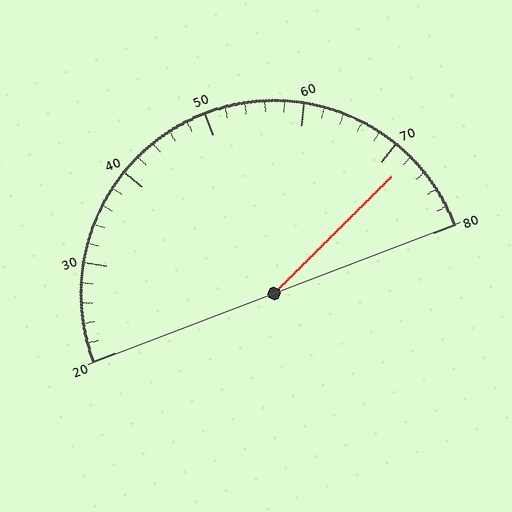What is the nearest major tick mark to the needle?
The nearest major tick mark is 70.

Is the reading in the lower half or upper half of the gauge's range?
The reading is in the upper half of the range (20 to 80).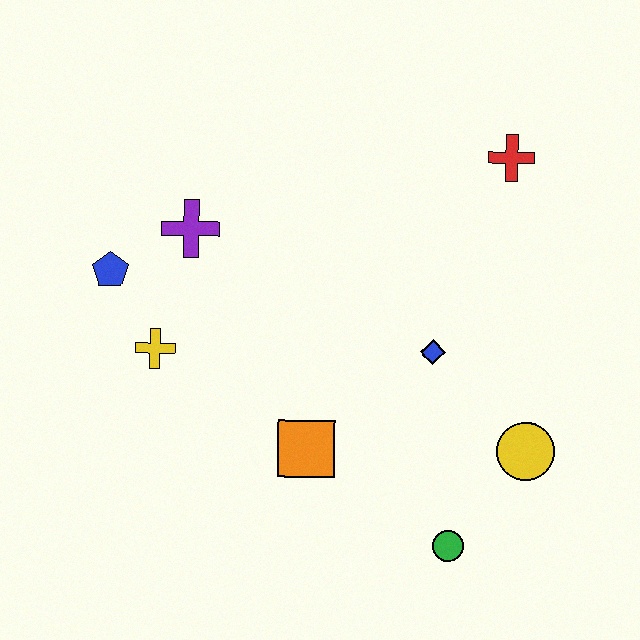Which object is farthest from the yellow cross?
The red cross is farthest from the yellow cross.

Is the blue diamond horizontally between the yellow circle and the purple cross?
Yes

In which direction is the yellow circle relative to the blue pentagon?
The yellow circle is to the right of the blue pentagon.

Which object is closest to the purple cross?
The blue pentagon is closest to the purple cross.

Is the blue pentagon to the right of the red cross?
No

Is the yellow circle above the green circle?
Yes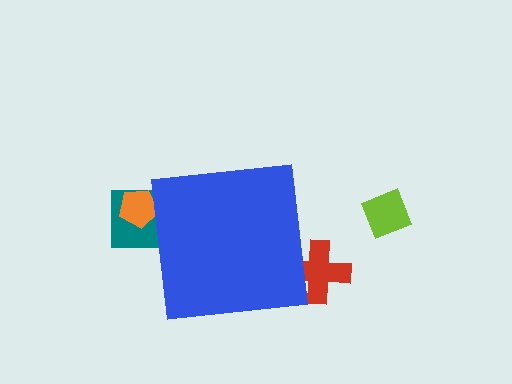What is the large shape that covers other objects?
A blue square.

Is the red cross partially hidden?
Yes, the red cross is partially hidden behind the blue square.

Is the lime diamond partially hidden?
No, the lime diamond is fully visible.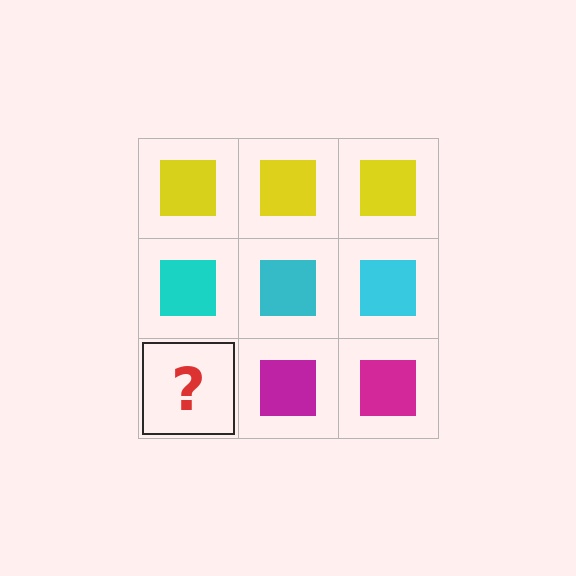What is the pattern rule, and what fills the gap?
The rule is that each row has a consistent color. The gap should be filled with a magenta square.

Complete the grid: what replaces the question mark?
The question mark should be replaced with a magenta square.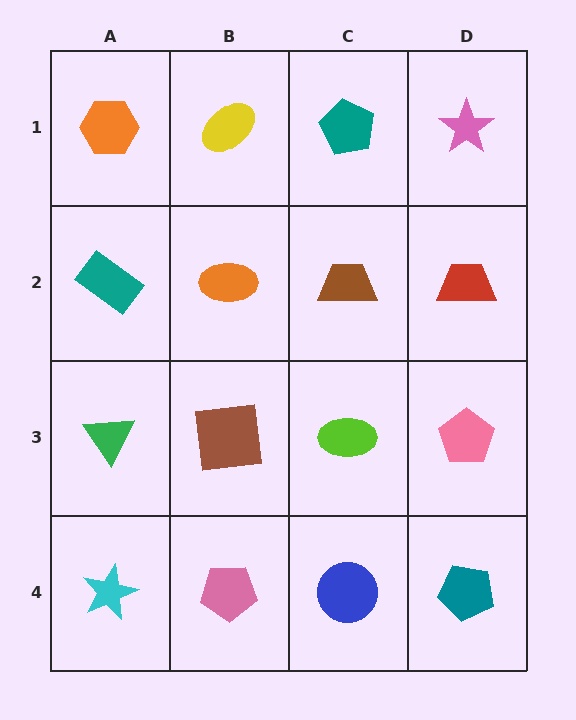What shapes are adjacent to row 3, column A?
A teal rectangle (row 2, column A), a cyan star (row 4, column A), a brown square (row 3, column B).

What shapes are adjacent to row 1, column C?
A brown trapezoid (row 2, column C), a yellow ellipse (row 1, column B), a pink star (row 1, column D).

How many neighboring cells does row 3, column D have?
3.